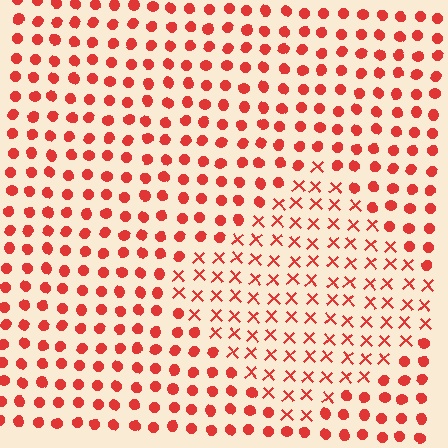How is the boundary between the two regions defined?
The boundary is defined by a change in element shape: X marks inside vs. circles outside. All elements share the same color and spacing.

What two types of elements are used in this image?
The image uses X marks inside the diamond region and circles outside it.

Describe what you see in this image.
The image is filled with small red elements arranged in a uniform grid. A diamond-shaped region contains X marks, while the surrounding area contains circles. The boundary is defined purely by the change in element shape.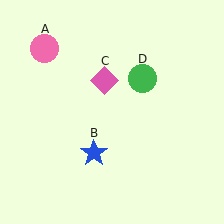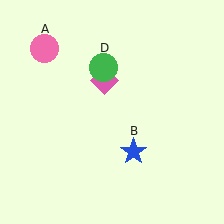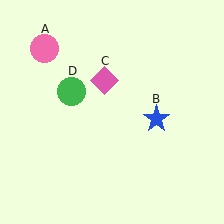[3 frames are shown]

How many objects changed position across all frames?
2 objects changed position: blue star (object B), green circle (object D).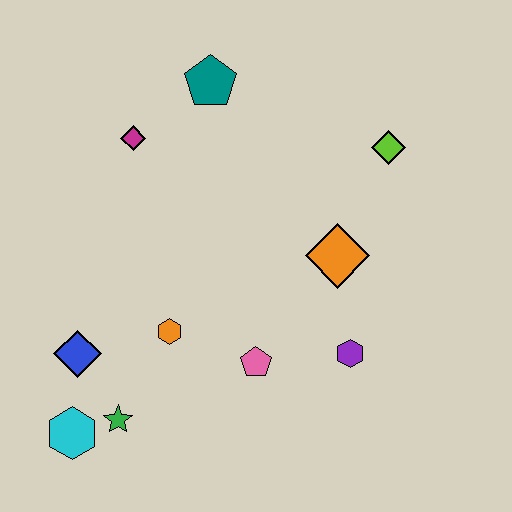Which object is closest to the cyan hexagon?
The green star is closest to the cyan hexagon.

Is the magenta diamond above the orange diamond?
Yes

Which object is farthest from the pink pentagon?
The teal pentagon is farthest from the pink pentagon.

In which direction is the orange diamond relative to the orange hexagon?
The orange diamond is to the right of the orange hexagon.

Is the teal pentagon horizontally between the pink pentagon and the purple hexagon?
No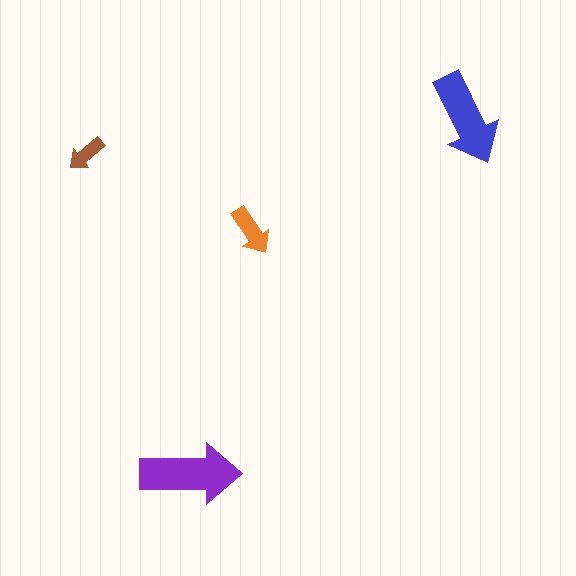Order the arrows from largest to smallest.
the purple one, the blue one, the orange one, the brown one.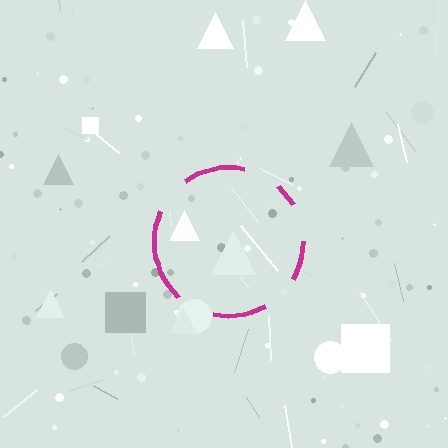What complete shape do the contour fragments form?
The contour fragments form a circle.